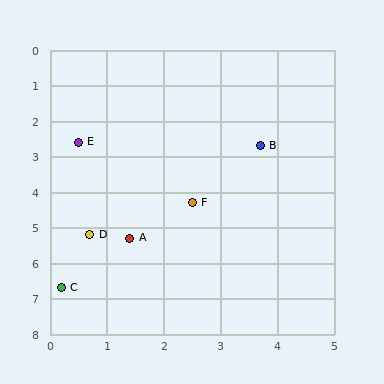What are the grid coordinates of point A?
Point A is at approximately (1.4, 5.3).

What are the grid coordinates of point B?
Point B is at approximately (3.7, 2.7).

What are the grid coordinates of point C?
Point C is at approximately (0.2, 6.7).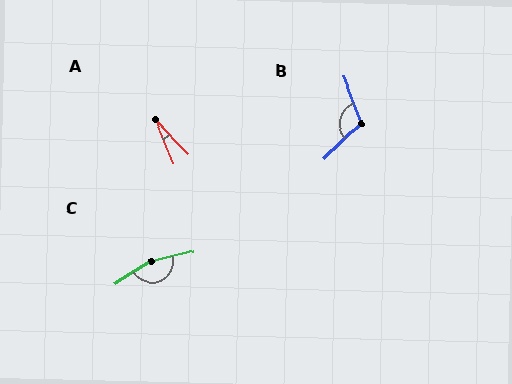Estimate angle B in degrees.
Approximately 113 degrees.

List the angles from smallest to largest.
A (21°), B (113°), C (162°).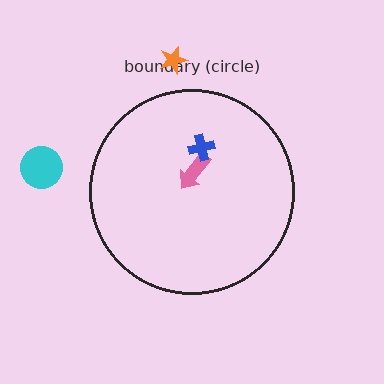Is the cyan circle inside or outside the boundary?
Outside.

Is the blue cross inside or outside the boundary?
Inside.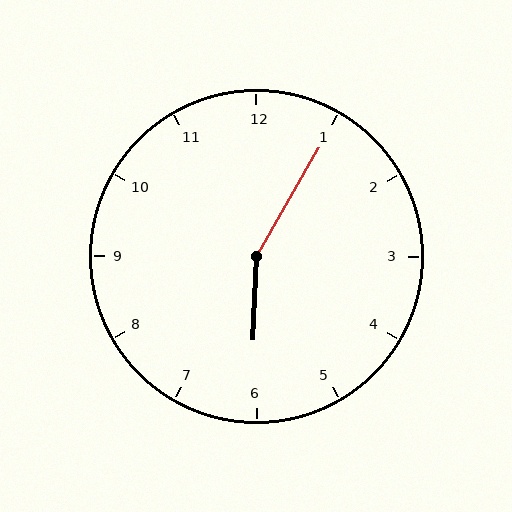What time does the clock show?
6:05.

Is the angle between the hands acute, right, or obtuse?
It is obtuse.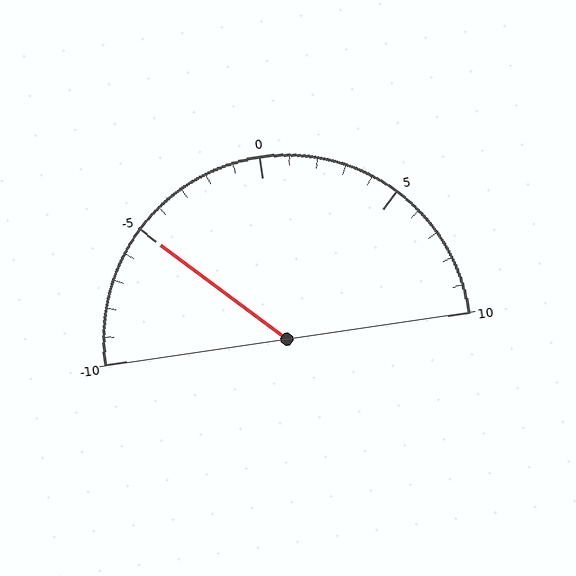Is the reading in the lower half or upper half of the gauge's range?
The reading is in the lower half of the range (-10 to 10).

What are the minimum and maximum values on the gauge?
The gauge ranges from -10 to 10.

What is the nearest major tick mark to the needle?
The nearest major tick mark is -5.